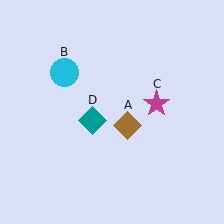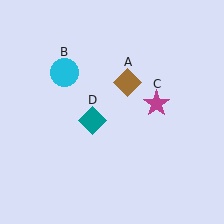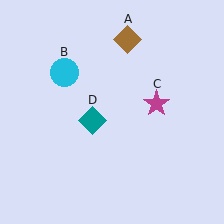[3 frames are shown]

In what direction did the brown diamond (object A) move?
The brown diamond (object A) moved up.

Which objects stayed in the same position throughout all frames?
Cyan circle (object B) and magenta star (object C) and teal diamond (object D) remained stationary.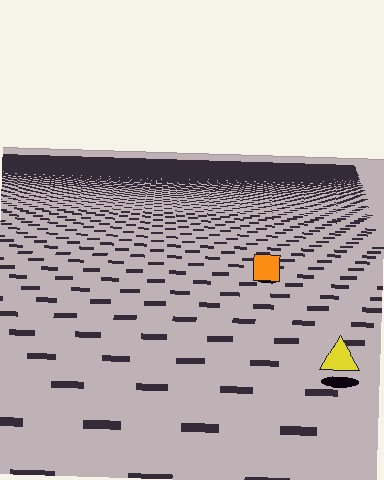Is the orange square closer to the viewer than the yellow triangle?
No. The yellow triangle is closer — you can tell from the texture gradient: the ground texture is coarser near it.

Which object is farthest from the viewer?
The orange square is farthest from the viewer. It appears smaller and the ground texture around it is denser.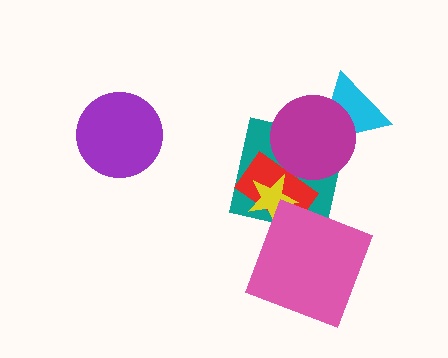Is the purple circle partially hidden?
No, no other shape covers it.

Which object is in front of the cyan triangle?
The magenta circle is in front of the cyan triangle.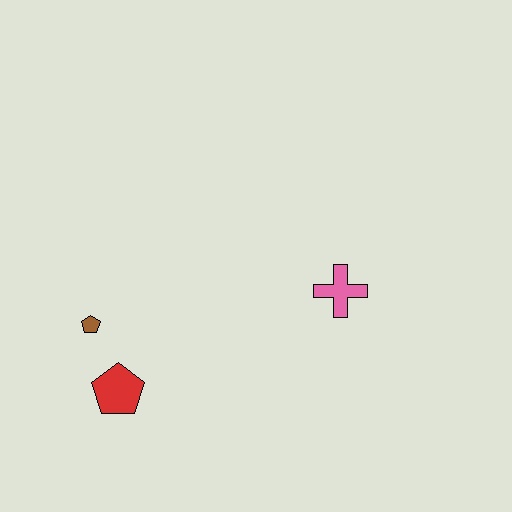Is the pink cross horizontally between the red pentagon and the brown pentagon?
No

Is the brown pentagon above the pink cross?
No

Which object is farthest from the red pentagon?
The pink cross is farthest from the red pentagon.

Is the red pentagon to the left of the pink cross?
Yes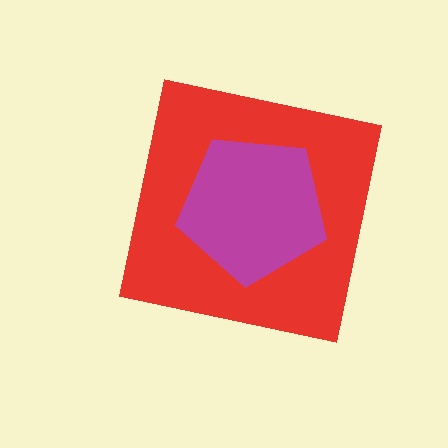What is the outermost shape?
The red square.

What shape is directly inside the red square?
The magenta pentagon.